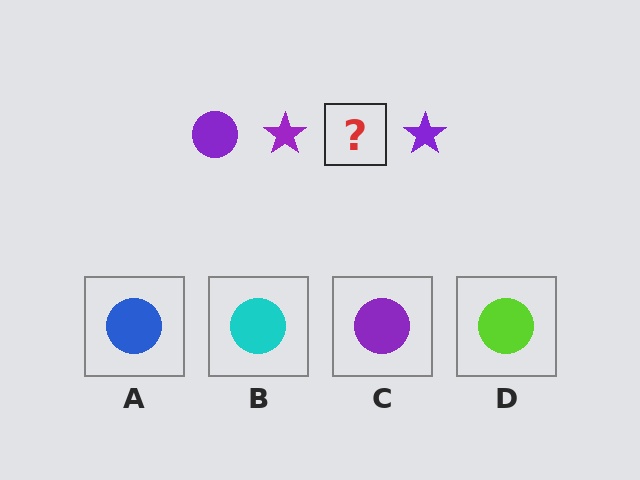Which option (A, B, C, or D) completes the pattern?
C.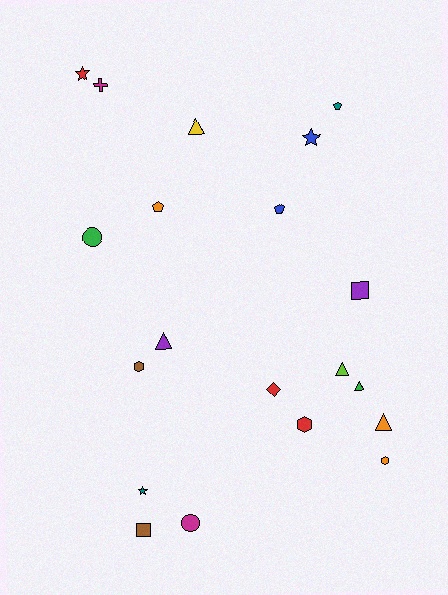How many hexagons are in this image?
There are 3 hexagons.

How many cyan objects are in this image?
There are no cyan objects.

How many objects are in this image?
There are 20 objects.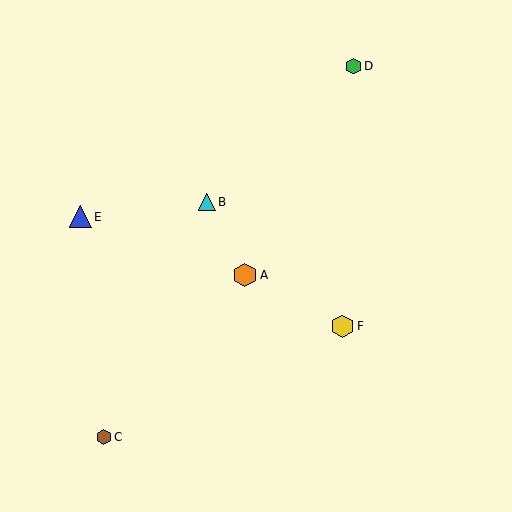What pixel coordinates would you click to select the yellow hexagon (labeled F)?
Click at (343, 326) to select the yellow hexagon F.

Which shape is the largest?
The orange hexagon (labeled A) is the largest.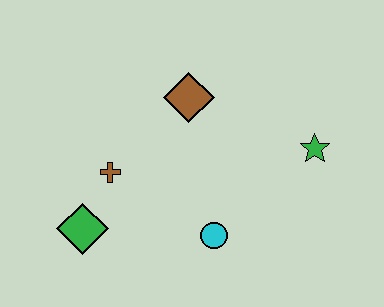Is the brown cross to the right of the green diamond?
Yes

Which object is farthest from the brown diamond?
The green diamond is farthest from the brown diamond.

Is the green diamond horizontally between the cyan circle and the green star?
No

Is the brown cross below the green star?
Yes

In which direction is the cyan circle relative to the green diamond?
The cyan circle is to the right of the green diamond.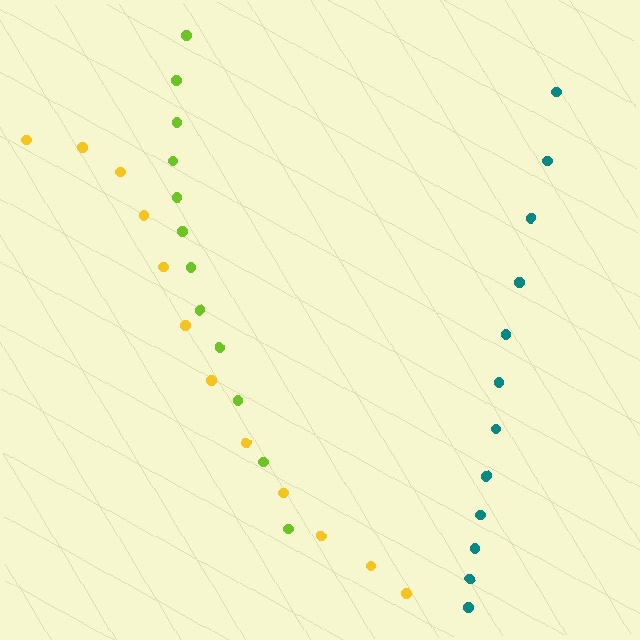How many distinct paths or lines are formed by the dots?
There are 3 distinct paths.